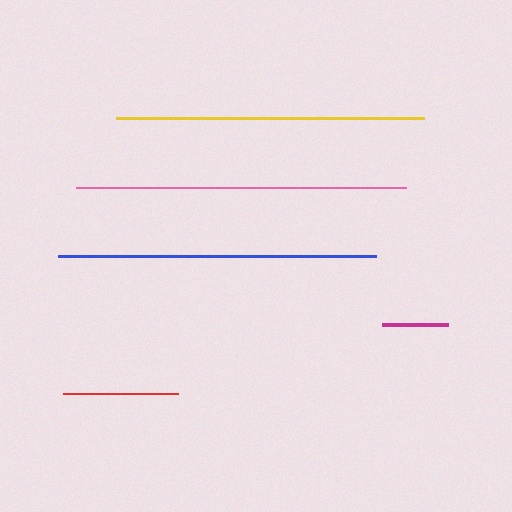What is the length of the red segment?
The red segment is approximately 115 pixels long.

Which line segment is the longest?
The pink line is the longest at approximately 330 pixels.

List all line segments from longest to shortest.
From longest to shortest: pink, blue, yellow, red, magenta.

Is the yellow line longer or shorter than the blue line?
The blue line is longer than the yellow line.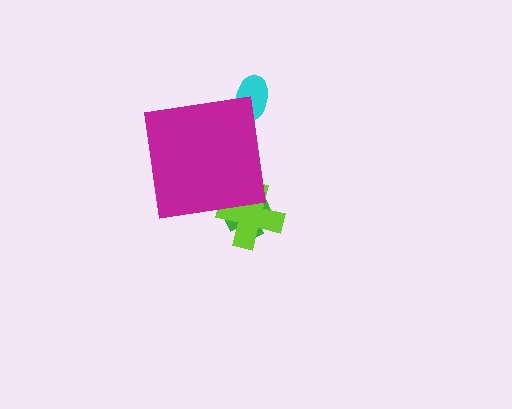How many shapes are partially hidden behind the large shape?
3 shapes are partially hidden.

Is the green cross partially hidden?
Yes, the green cross is partially hidden behind the magenta square.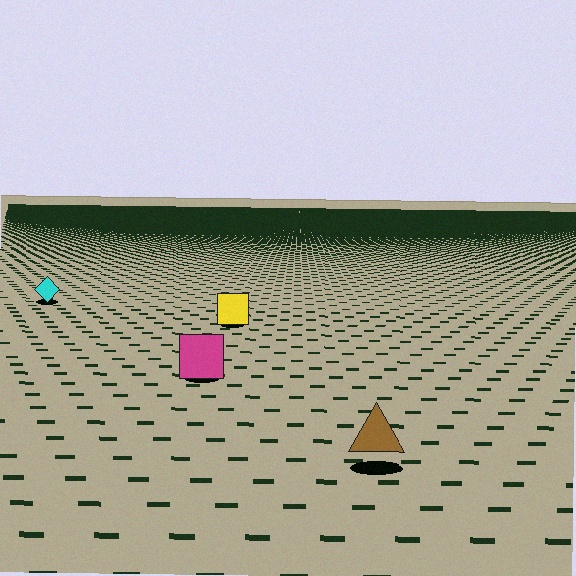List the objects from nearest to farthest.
From nearest to farthest: the brown triangle, the magenta square, the yellow square, the cyan diamond.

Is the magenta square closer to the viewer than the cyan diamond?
Yes. The magenta square is closer — you can tell from the texture gradient: the ground texture is coarser near it.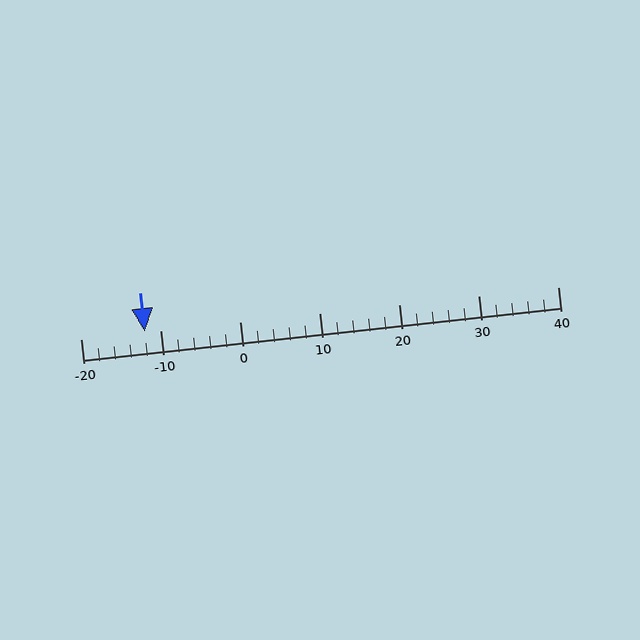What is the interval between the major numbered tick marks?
The major tick marks are spaced 10 units apart.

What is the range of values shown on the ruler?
The ruler shows values from -20 to 40.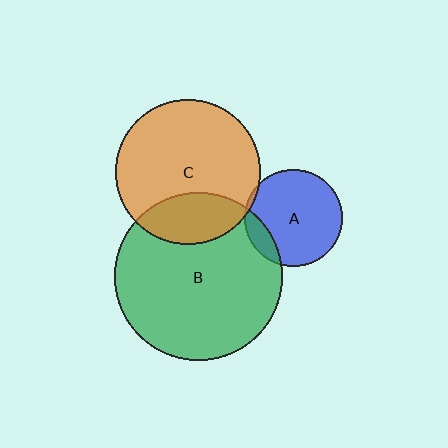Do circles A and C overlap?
Yes.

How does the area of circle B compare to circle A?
Approximately 3.0 times.